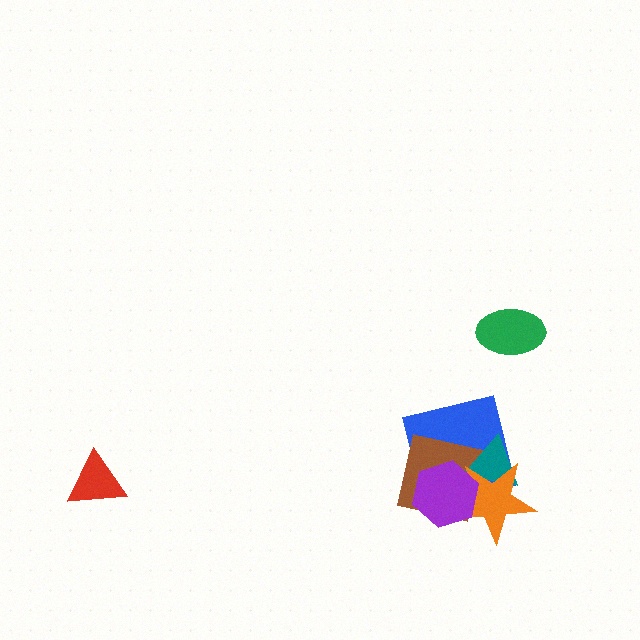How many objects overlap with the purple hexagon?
4 objects overlap with the purple hexagon.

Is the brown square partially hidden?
Yes, it is partially covered by another shape.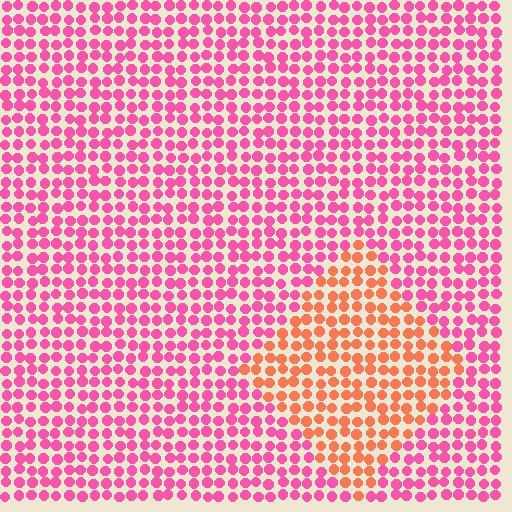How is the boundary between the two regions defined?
The boundary is defined purely by a slight shift in hue (about 45 degrees). Spacing, size, and orientation are identical on both sides.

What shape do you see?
I see a diamond.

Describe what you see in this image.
The image is filled with small pink elements in a uniform arrangement. A diamond-shaped region is visible where the elements are tinted to a slightly different hue, forming a subtle color boundary.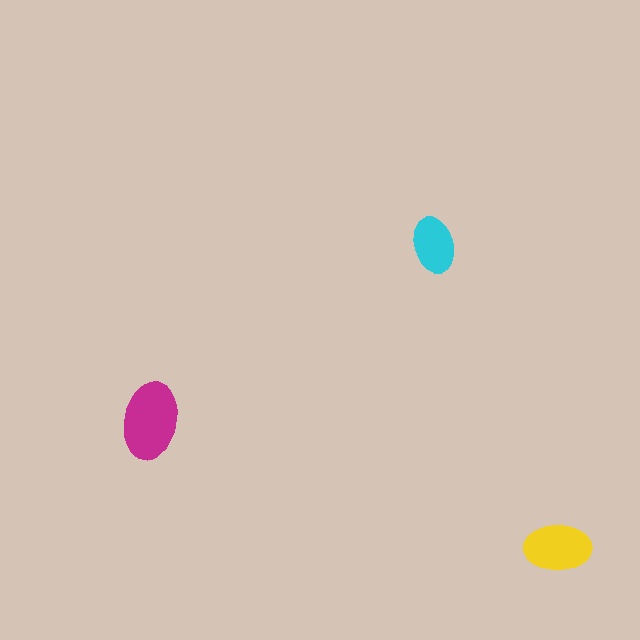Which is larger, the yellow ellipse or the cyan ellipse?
The yellow one.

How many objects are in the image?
There are 3 objects in the image.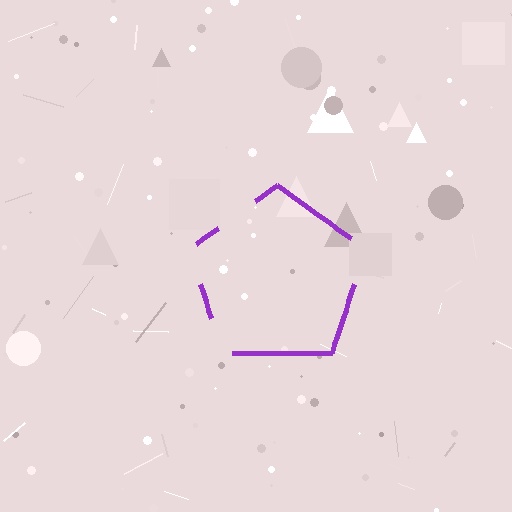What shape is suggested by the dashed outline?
The dashed outline suggests a pentagon.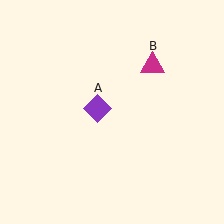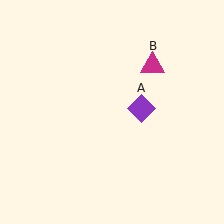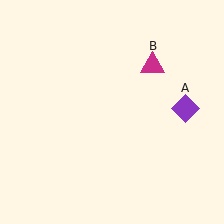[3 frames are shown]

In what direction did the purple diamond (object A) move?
The purple diamond (object A) moved right.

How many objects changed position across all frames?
1 object changed position: purple diamond (object A).